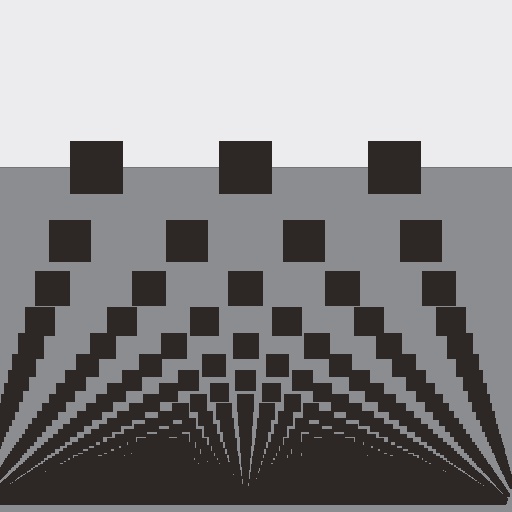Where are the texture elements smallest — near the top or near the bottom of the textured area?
Near the bottom.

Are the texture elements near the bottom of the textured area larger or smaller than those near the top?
Smaller. The gradient is inverted — elements near the bottom are smaller and denser.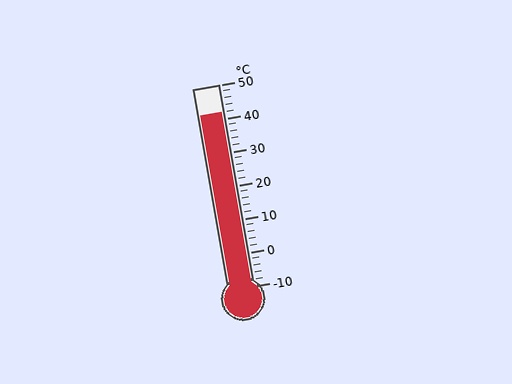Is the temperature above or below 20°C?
The temperature is above 20°C.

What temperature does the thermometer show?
The thermometer shows approximately 42°C.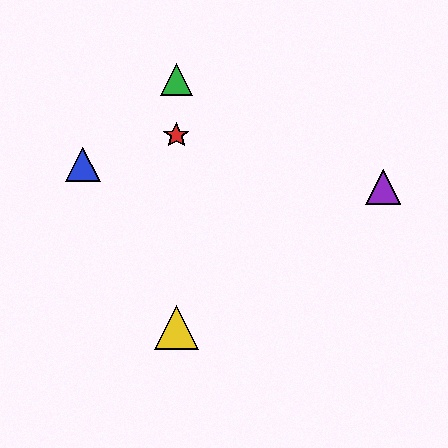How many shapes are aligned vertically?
3 shapes (the red star, the green triangle, the yellow triangle) are aligned vertically.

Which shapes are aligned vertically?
The red star, the green triangle, the yellow triangle are aligned vertically.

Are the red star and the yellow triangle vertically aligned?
Yes, both are at x≈176.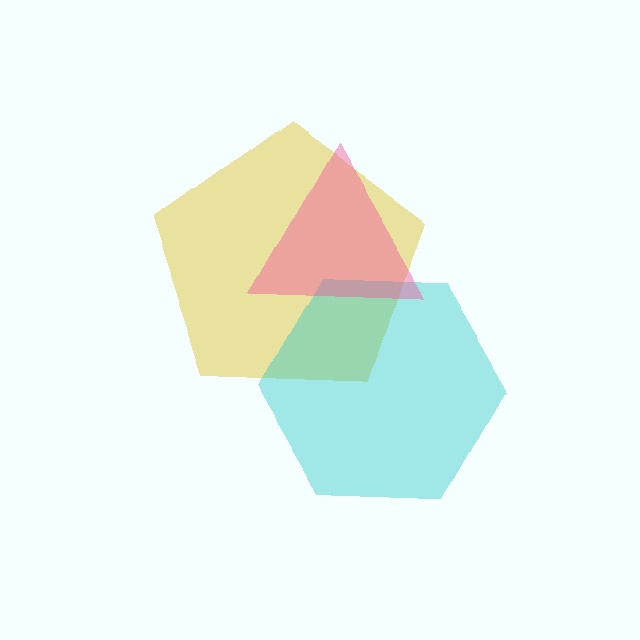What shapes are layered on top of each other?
The layered shapes are: a yellow pentagon, a cyan hexagon, a pink triangle.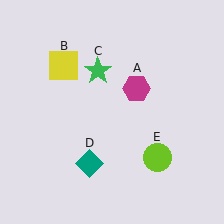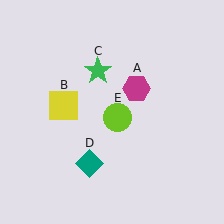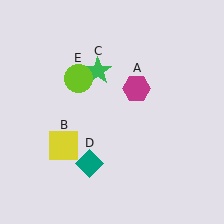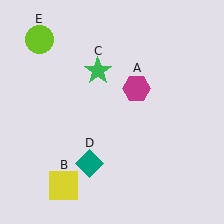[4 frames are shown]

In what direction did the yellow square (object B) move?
The yellow square (object B) moved down.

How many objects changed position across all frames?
2 objects changed position: yellow square (object B), lime circle (object E).